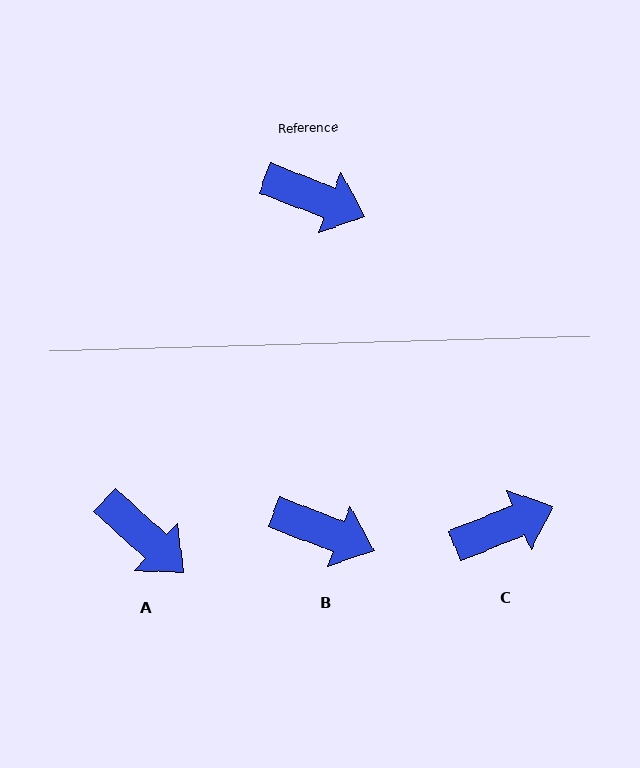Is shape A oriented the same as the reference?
No, it is off by about 22 degrees.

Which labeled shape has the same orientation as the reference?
B.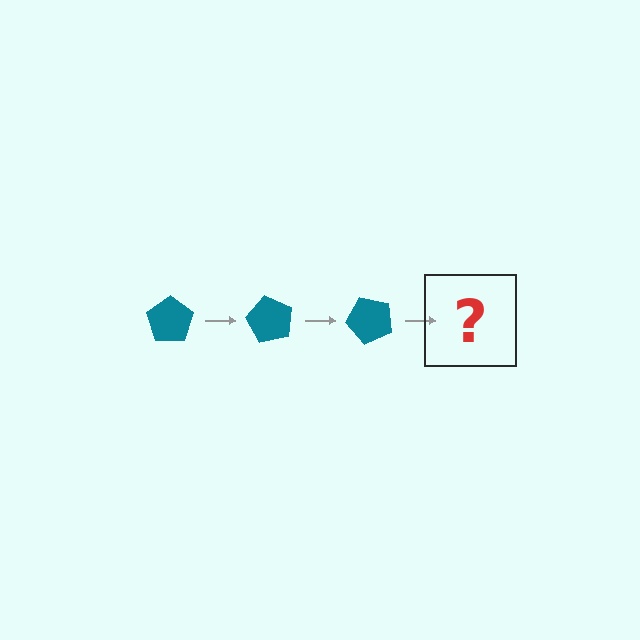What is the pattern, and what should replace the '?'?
The pattern is that the pentagon rotates 60 degrees each step. The '?' should be a teal pentagon rotated 180 degrees.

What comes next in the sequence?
The next element should be a teal pentagon rotated 180 degrees.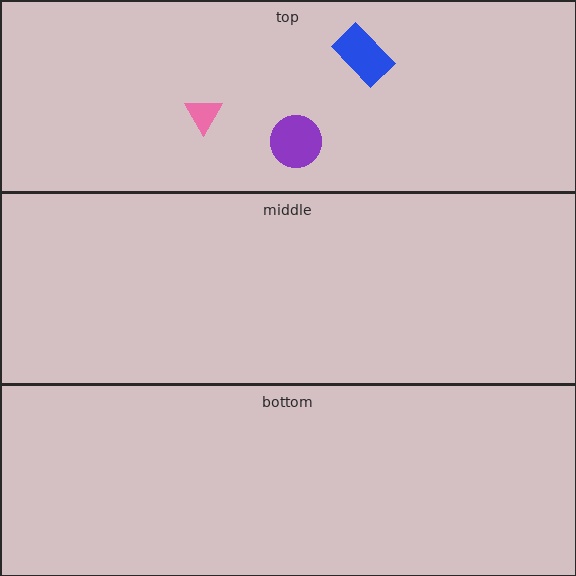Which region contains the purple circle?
The top region.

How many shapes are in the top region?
3.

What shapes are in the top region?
The pink triangle, the blue rectangle, the purple circle.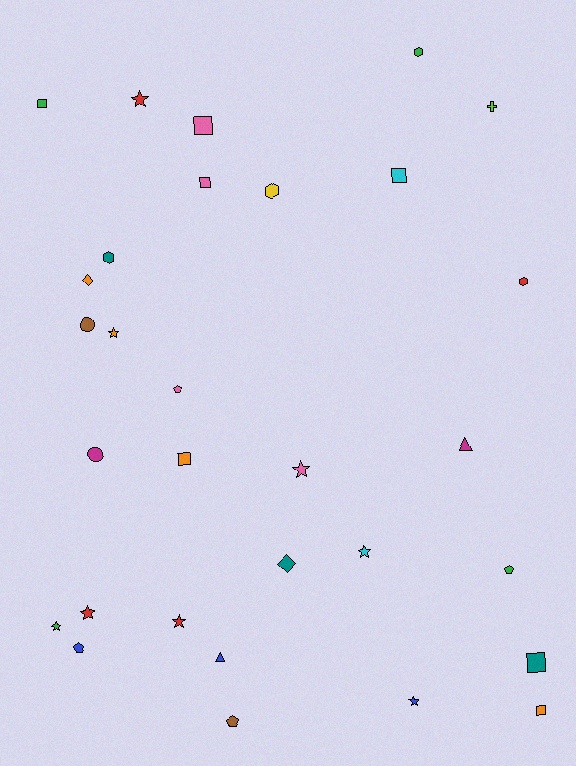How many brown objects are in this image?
There are 2 brown objects.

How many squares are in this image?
There are 7 squares.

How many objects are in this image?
There are 30 objects.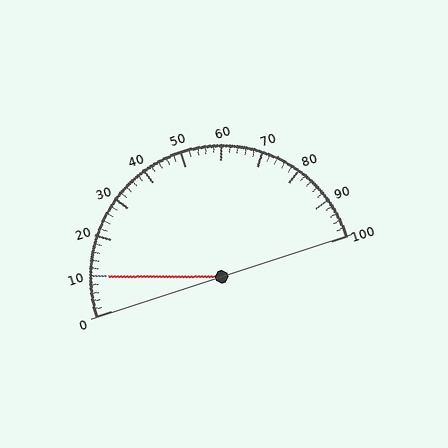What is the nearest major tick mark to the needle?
The nearest major tick mark is 10.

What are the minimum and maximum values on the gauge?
The gauge ranges from 0 to 100.